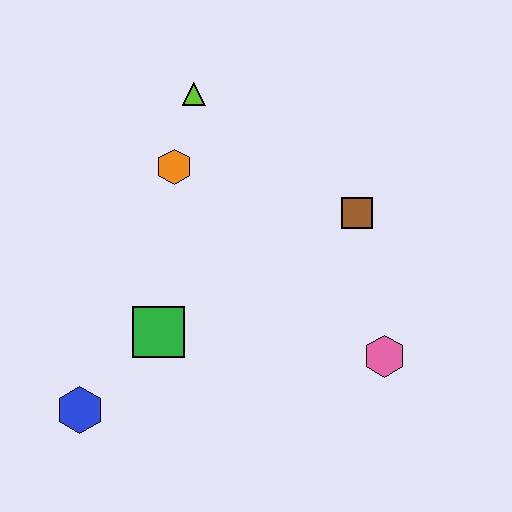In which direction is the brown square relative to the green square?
The brown square is to the right of the green square.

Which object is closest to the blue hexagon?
The green square is closest to the blue hexagon.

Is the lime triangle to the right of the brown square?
No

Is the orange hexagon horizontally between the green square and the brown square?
Yes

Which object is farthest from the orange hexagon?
The pink hexagon is farthest from the orange hexagon.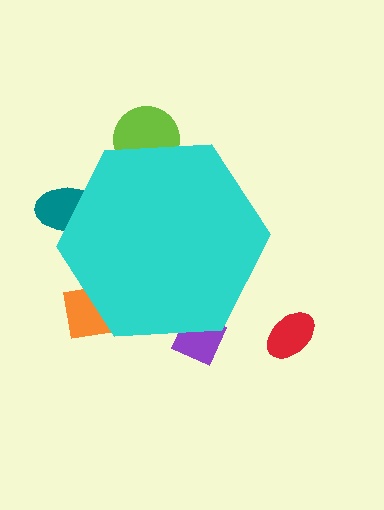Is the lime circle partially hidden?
Yes, the lime circle is partially hidden behind the cyan hexagon.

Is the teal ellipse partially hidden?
Yes, the teal ellipse is partially hidden behind the cyan hexagon.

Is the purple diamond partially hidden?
Yes, the purple diamond is partially hidden behind the cyan hexagon.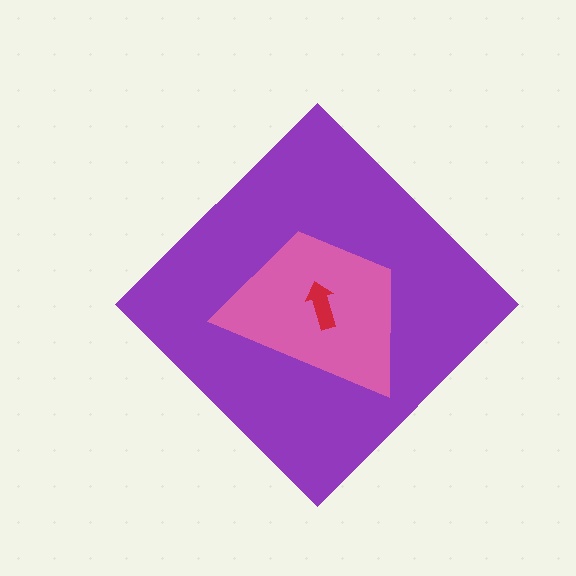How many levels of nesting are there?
3.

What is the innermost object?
The red arrow.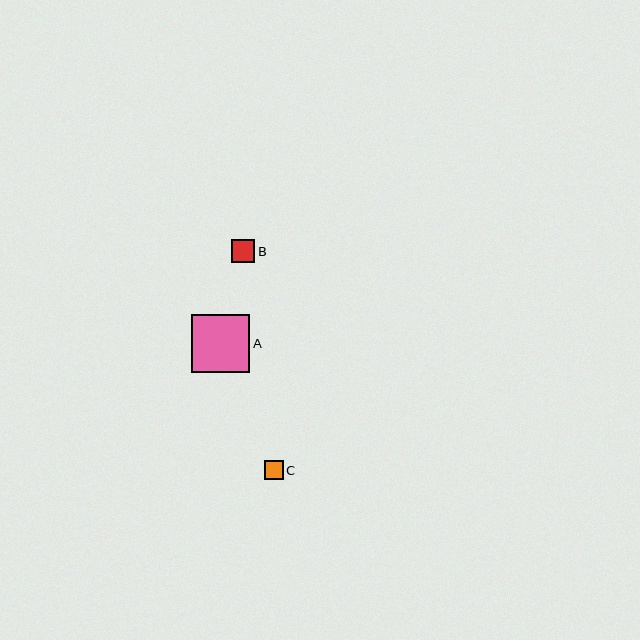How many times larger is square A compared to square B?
Square A is approximately 2.5 times the size of square B.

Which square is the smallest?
Square C is the smallest with a size of approximately 19 pixels.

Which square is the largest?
Square A is the largest with a size of approximately 58 pixels.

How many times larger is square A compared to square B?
Square A is approximately 2.5 times the size of square B.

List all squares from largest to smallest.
From largest to smallest: A, B, C.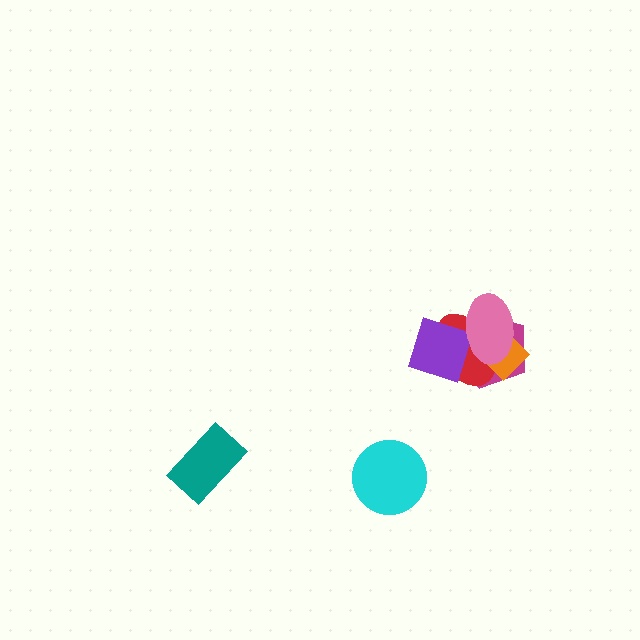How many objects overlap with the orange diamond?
3 objects overlap with the orange diamond.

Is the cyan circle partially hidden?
No, no other shape covers it.